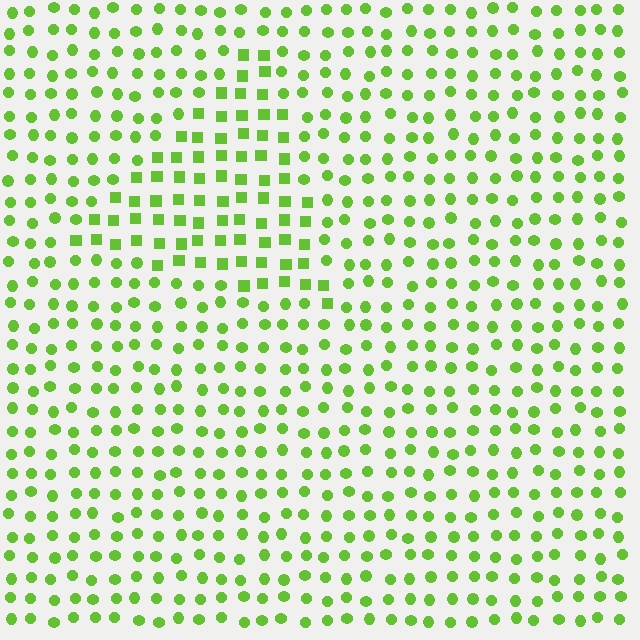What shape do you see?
I see a triangle.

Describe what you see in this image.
The image is filled with small lime elements arranged in a uniform grid. A triangle-shaped region contains squares, while the surrounding area contains circles. The boundary is defined purely by the change in element shape.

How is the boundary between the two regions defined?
The boundary is defined by a change in element shape: squares inside vs. circles outside. All elements share the same color and spacing.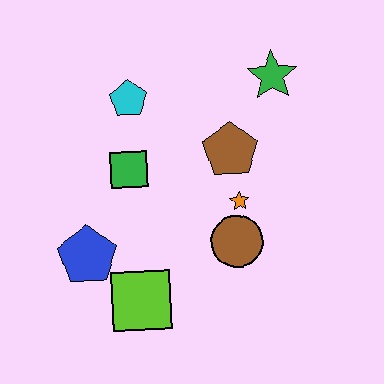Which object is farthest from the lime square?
The green star is farthest from the lime square.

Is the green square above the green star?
No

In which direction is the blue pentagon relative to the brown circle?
The blue pentagon is to the left of the brown circle.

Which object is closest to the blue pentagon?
The lime square is closest to the blue pentagon.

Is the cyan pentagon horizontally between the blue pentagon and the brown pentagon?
Yes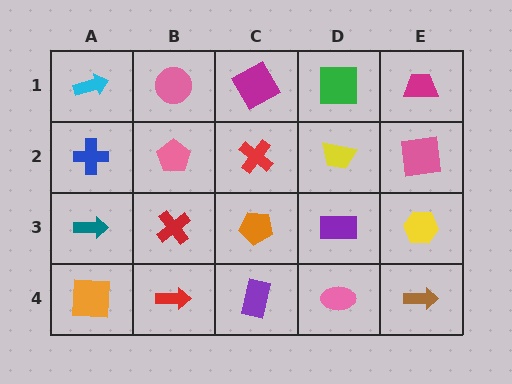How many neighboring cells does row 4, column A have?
2.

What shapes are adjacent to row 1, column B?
A pink pentagon (row 2, column B), a cyan arrow (row 1, column A), a magenta square (row 1, column C).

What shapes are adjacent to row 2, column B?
A pink circle (row 1, column B), a red cross (row 3, column B), a blue cross (row 2, column A), a red cross (row 2, column C).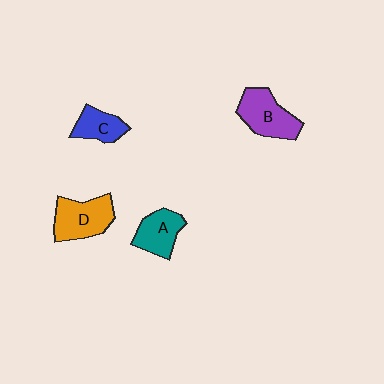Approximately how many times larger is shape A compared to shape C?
Approximately 1.2 times.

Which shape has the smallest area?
Shape C (blue).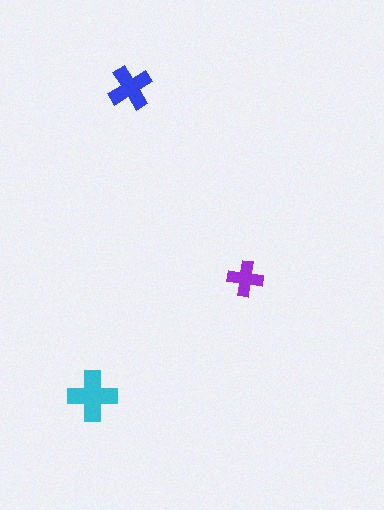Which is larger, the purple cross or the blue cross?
The blue one.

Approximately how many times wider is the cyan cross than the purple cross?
About 1.5 times wider.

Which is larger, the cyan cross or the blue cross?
The cyan one.